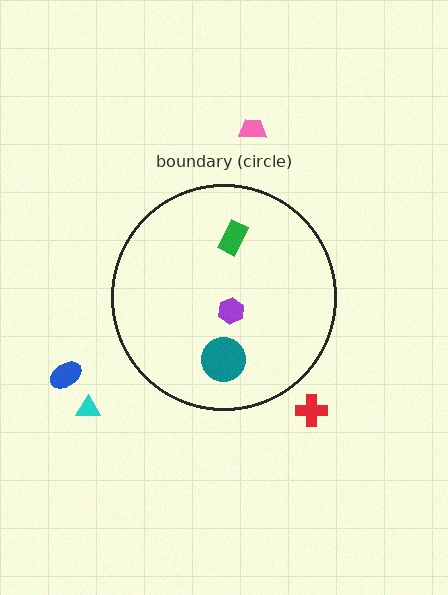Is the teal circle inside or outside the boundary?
Inside.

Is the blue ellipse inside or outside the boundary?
Outside.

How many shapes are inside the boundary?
3 inside, 4 outside.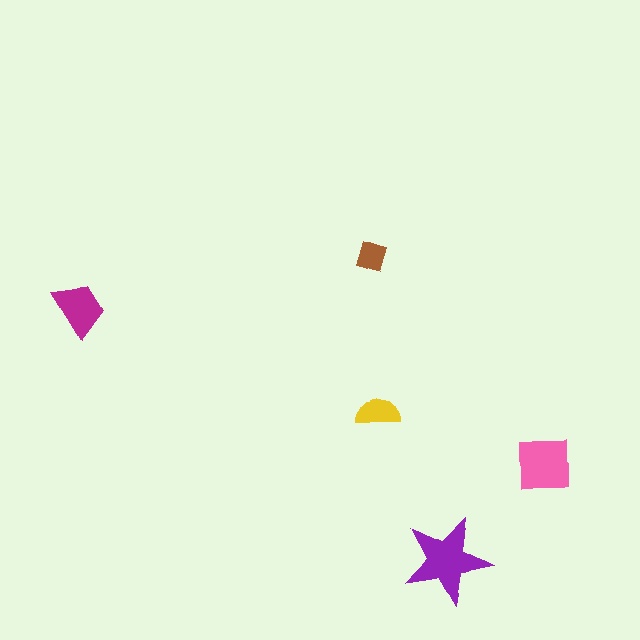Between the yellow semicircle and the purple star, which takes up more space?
The purple star.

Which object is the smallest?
The brown diamond.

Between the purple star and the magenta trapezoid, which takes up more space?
The purple star.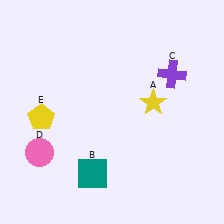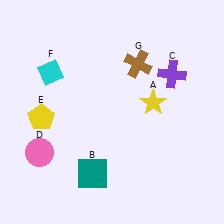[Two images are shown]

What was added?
A cyan diamond (F), a brown cross (G) were added in Image 2.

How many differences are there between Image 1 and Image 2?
There are 2 differences between the two images.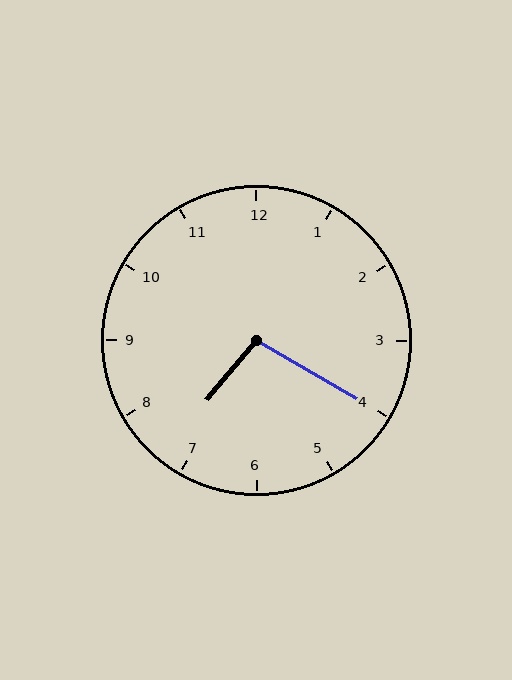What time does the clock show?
7:20.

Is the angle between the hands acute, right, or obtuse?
It is obtuse.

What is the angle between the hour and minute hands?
Approximately 100 degrees.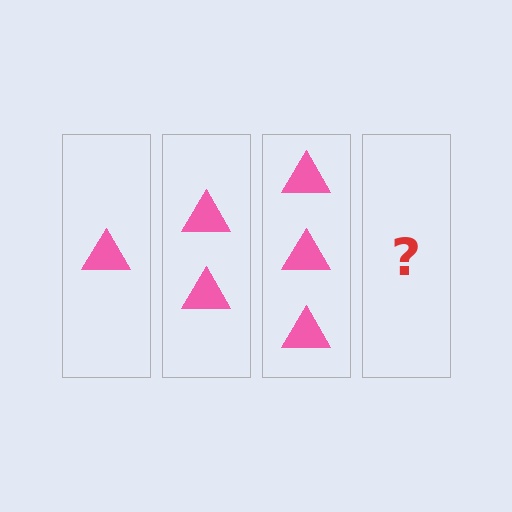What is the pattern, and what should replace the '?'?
The pattern is that each step adds one more triangle. The '?' should be 4 triangles.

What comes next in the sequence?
The next element should be 4 triangles.